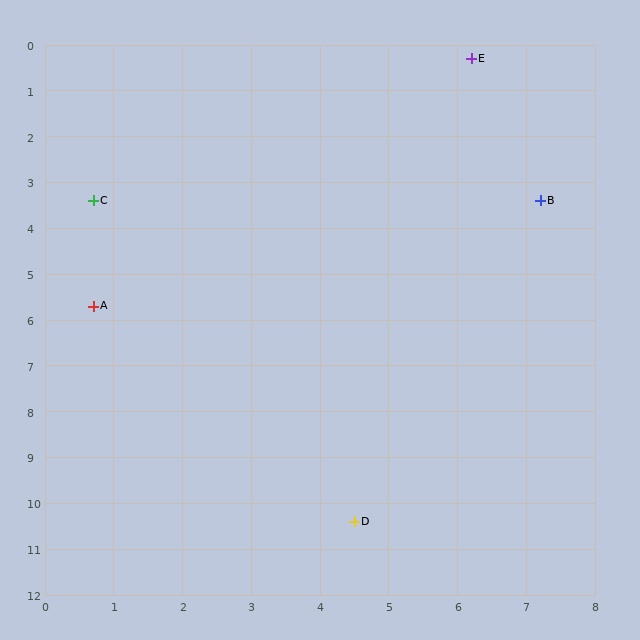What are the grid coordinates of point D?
Point D is at approximately (4.5, 10.4).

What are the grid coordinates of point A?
Point A is at approximately (0.7, 5.7).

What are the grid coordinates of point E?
Point E is at approximately (6.2, 0.3).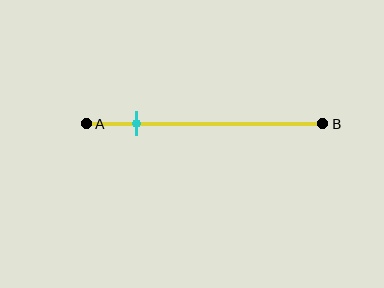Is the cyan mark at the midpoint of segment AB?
No, the mark is at about 20% from A, not at the 50% midpoint.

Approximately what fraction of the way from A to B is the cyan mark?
The cyan mark is approximately 20% of the way from A to B.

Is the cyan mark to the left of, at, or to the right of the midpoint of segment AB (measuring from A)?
The cyan mark is to the left of the midpoint of segment AB.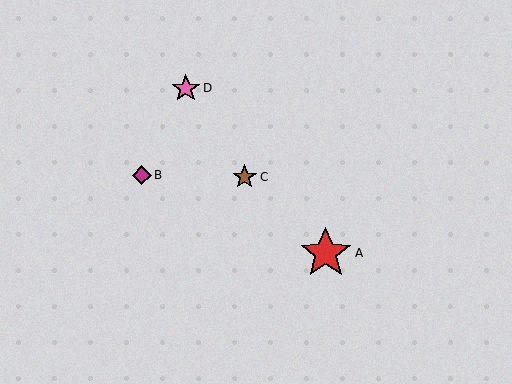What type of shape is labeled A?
Shape A is a red star.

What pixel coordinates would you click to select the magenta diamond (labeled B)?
Click at (142, 175) to select the magenta diamond B.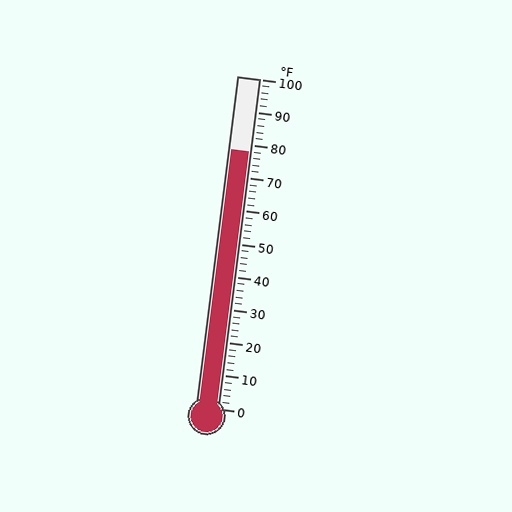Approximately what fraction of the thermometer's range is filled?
The thermometer is filled to approximately 80% of its range.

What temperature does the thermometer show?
The thermometer shows approximately 78°F.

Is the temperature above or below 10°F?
The temperature is above 10°F.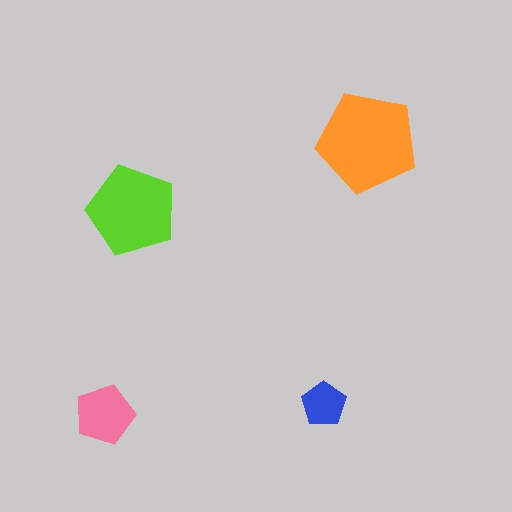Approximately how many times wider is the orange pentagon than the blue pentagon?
About 2.5 times wider.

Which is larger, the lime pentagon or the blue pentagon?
The lime one.